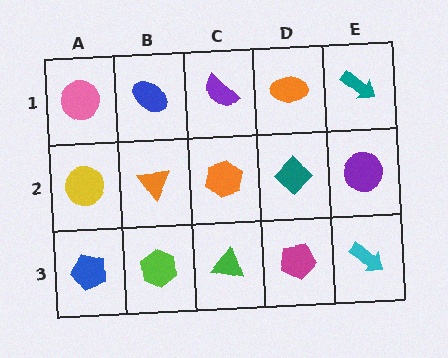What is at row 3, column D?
A magenta pentagon.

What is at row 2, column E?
A purple circle.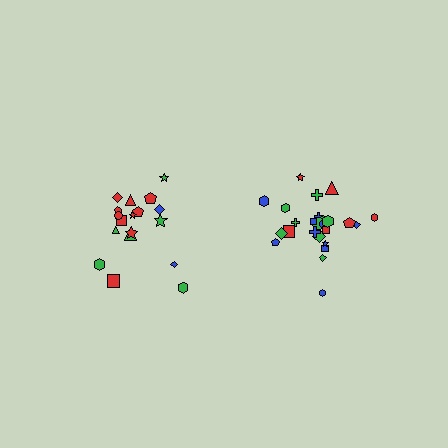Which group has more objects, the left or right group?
The right group.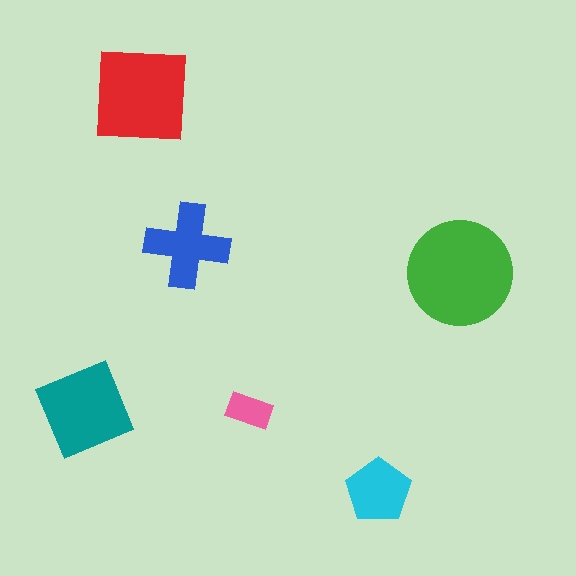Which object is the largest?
The green circle.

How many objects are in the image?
There are 6 objects in the image.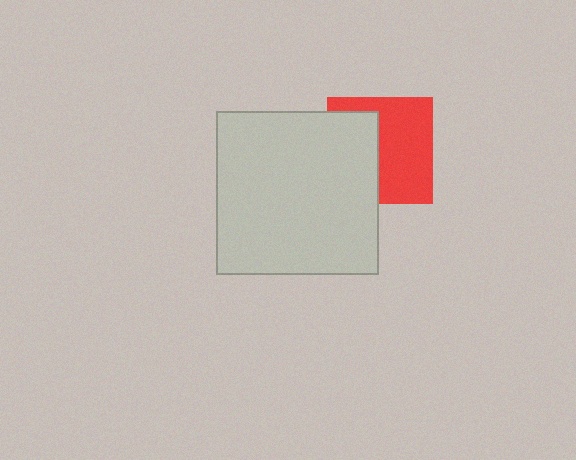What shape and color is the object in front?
The object in front is a light gray square.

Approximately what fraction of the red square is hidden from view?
Roughly 43% of the red square is hidden behind the light gray square.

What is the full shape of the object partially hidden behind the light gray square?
The partially hidden object is a red square.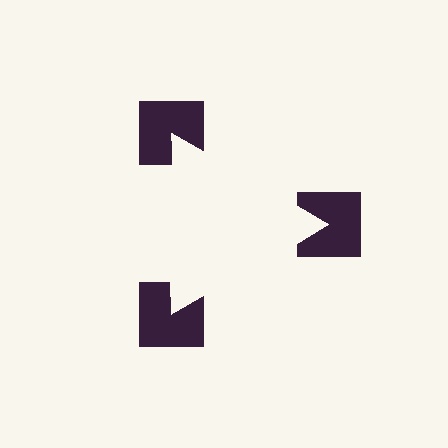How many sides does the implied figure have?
3 sides.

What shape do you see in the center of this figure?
An illusory triangle — its edges are inferred from the aligned wedge cuts in the notched squares, not physically drawn.